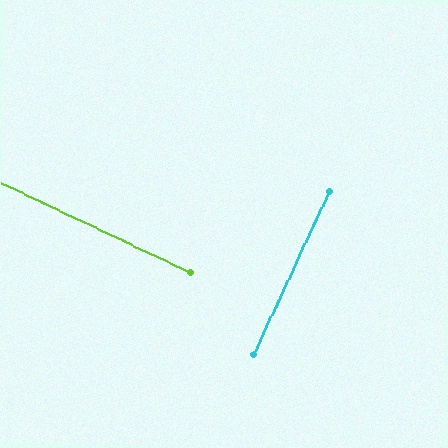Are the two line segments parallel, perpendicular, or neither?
Perpendicular — they meet at approximately 90°.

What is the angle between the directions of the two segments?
Approximately 90 degrees.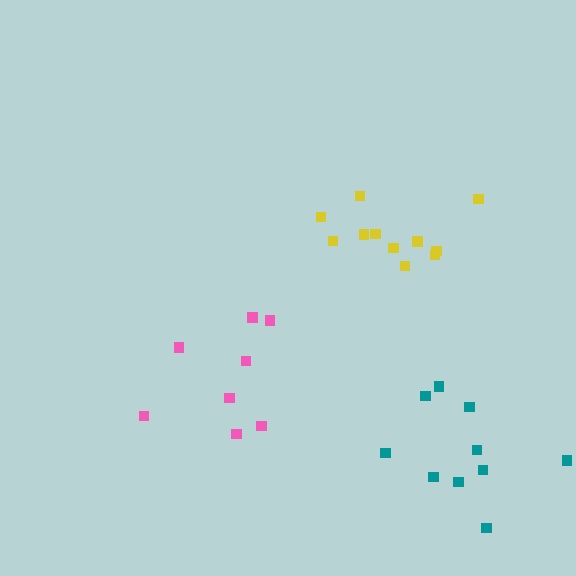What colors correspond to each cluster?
The clusters are colored: pink, teal, yellow.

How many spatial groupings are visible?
There are 3 spatial groupings.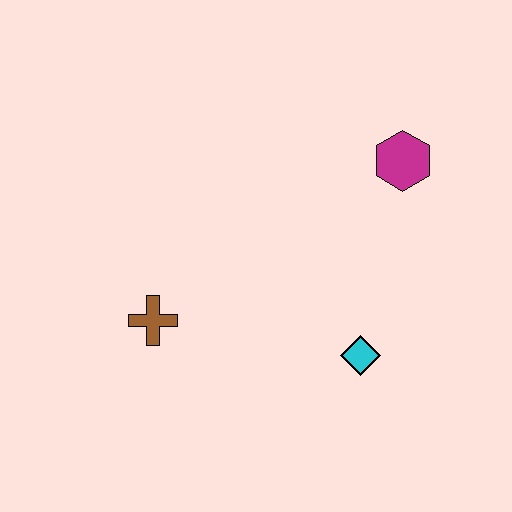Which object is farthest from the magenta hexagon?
The brown cross is farthest from the magenta hexagon.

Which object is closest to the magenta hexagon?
The cyan diamond is closest to the magenta hexagon.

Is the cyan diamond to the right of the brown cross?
Yes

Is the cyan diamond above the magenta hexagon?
No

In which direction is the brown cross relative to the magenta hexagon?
The brown cross is to the left of the magenta hexagon.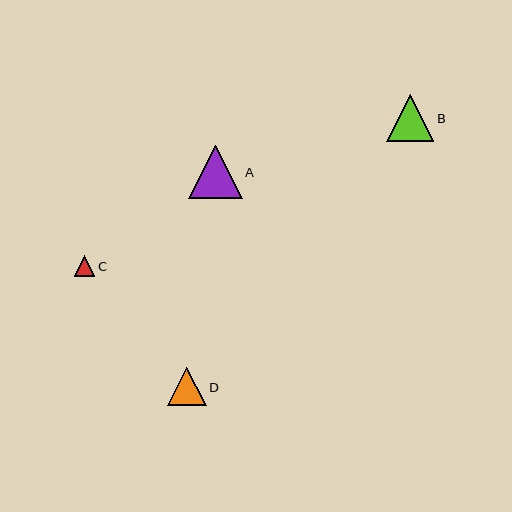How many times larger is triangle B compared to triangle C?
Triangle B is approximately 2.3 times the size of triangle C.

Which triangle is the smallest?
Triangle C is the smallest with a size of approximately 20 pixels.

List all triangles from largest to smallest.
From largest to smallest: A, B, D, C.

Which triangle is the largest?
Triangle A is the largest with a size of approximately 53 pixels.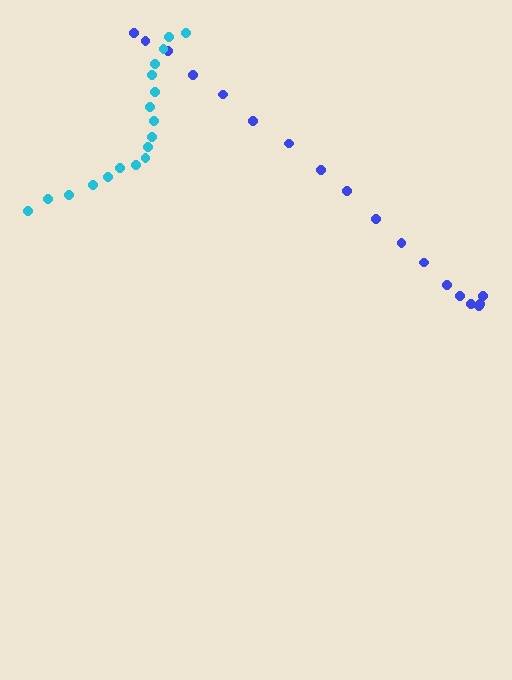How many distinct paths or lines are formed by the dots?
There are 2 distinct paths.